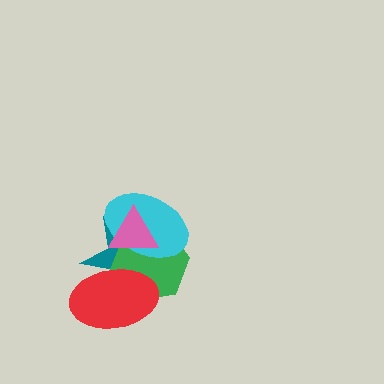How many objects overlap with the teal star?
4 objects overlap with the teal star.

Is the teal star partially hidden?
Yes, it is partially covered by another shape.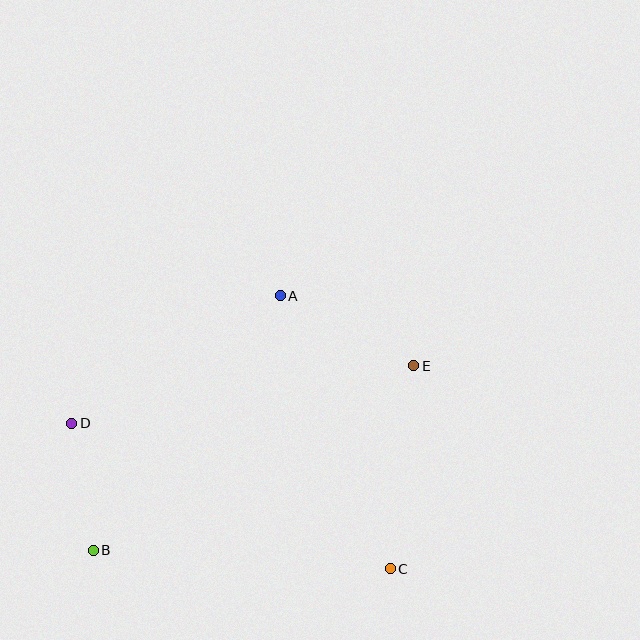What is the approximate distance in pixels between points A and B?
The distance between A and B is approximately 316 pixels.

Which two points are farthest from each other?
Points B and E are farthest from each other.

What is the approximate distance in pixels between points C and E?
The distance between C and E is approximately 204 pixels.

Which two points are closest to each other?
Points B and D are closest to each other.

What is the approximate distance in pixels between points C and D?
The distance between C and D is approximately 350 pixels.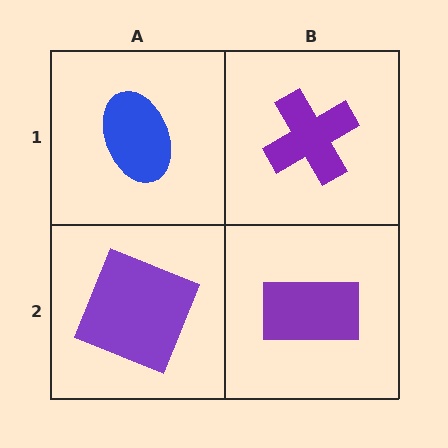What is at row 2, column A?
A purple square.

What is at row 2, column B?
A purple rectangle.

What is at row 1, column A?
A blue ellipse.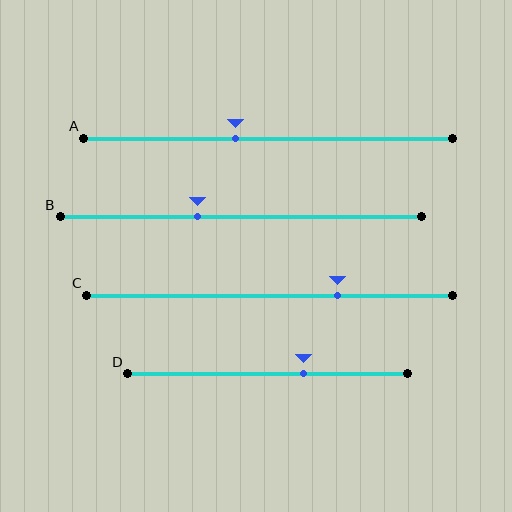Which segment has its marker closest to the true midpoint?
Segment A has its marker closest to the true midpoint.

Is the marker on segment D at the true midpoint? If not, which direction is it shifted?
No, the marker on segment D is shifted to the right by about 13% of the segment length.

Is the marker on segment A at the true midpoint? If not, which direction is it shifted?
No, the marker on segment A is shifted to the left by about 9% of the segment length.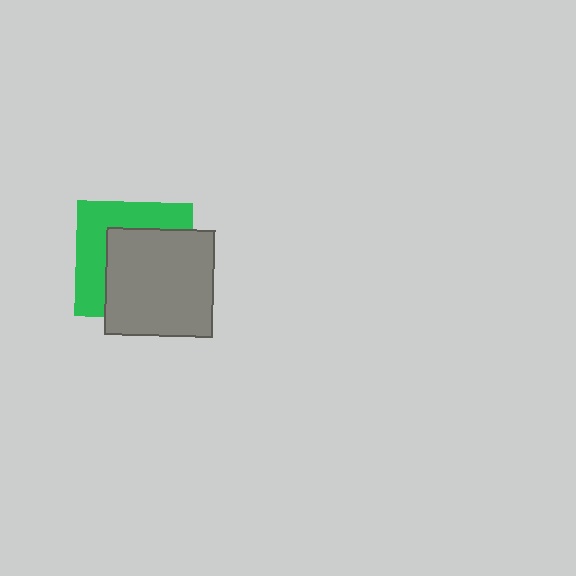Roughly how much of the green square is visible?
A small part of it is visible (roughly 42%).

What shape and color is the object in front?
The object in front is a gray square.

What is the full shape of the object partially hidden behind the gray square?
The partially hidden object is a green square.